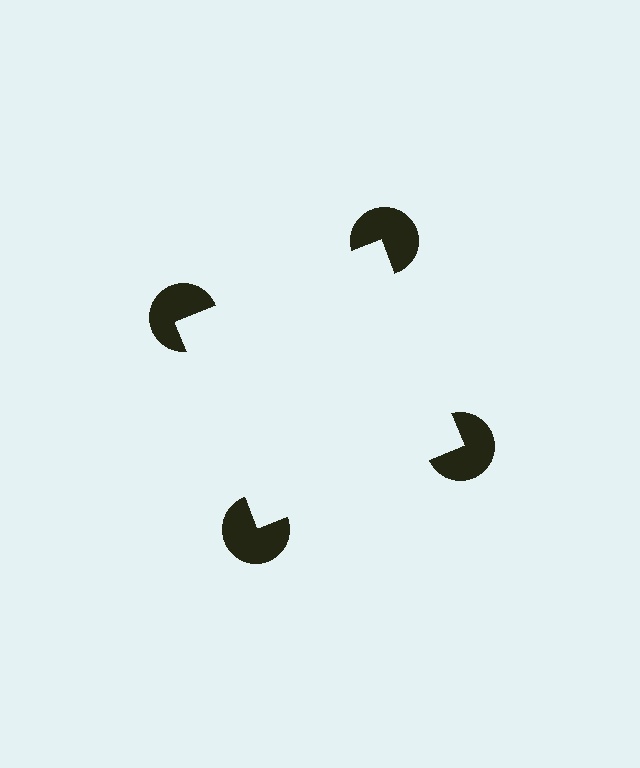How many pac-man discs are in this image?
There are 4 — one at each vertex of the illusory square.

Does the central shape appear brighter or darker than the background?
It typically appears slightly brighter than the background, even though no actual brightness change is drawn.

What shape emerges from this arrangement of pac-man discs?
An illusory square — its edges are inferred from the aligned wedge cuts in the pac-man discs, not physically drawn.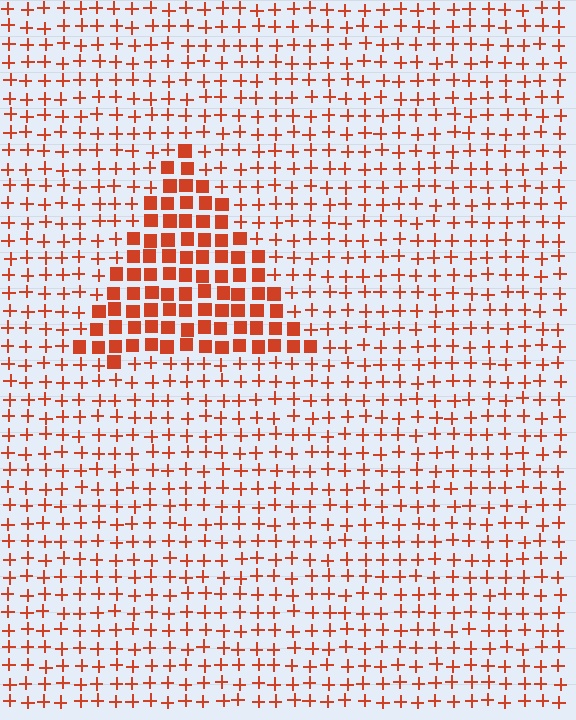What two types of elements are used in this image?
The image uses squares inside the triangle region and plus signs outside it.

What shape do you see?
I see a triangle.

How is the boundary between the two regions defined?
The boundary is defined by a change in element shape: squares inside vs. plus signs outside. All elements share the same color and spacing.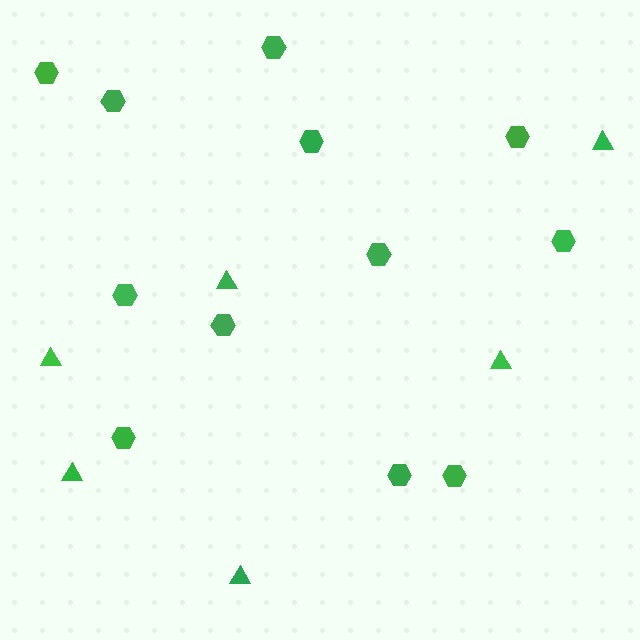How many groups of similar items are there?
There are 2 groups: one group of hexagons (12) and one group of triangles (6).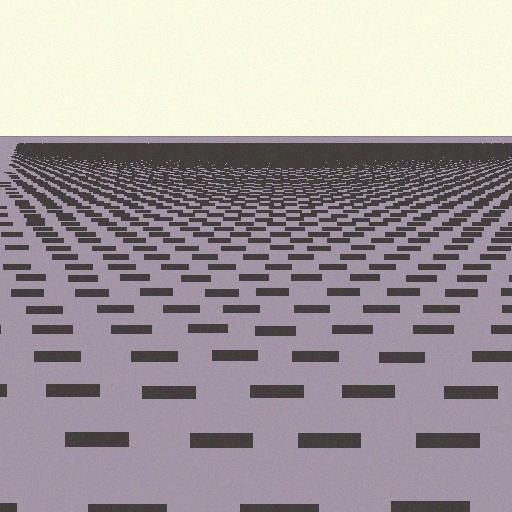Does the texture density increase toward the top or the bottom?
Density increases toward the top.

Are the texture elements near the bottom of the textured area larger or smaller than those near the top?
Larger. Near the bottom, elements are closer to the viewer and appear at a bigger on-screen size.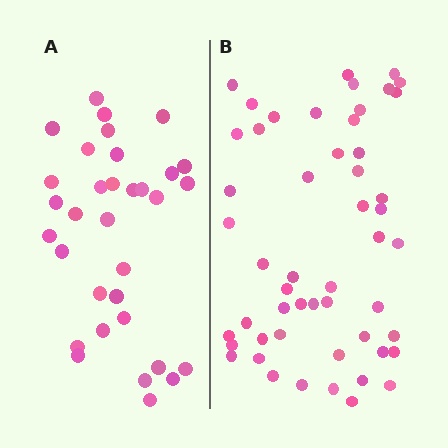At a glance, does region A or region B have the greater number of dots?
Region B (the right region) has more dots.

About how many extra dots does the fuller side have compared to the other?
Region B has approximately 20 more dots than region A.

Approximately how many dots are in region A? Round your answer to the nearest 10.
About 30 dots. (The exact count is 33, which rounds to 30.)